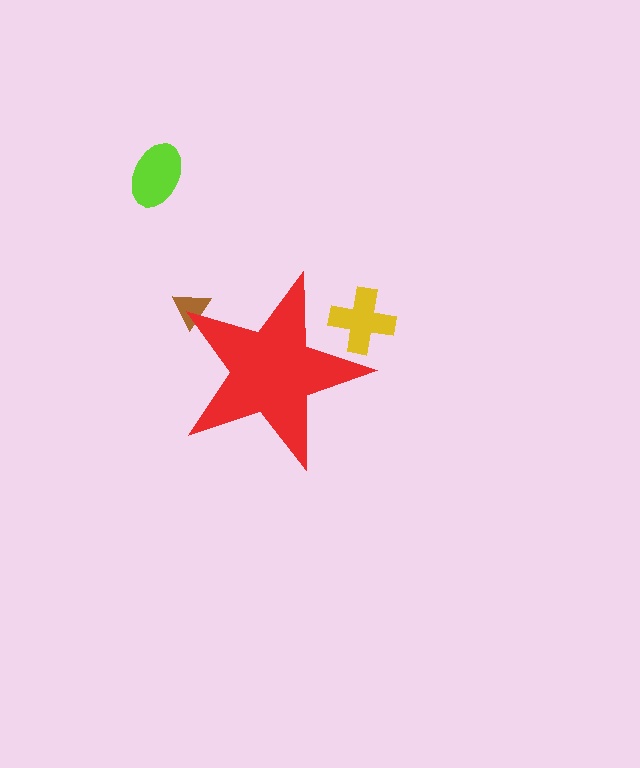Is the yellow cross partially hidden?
Yes, the yellow cross is partially hidden behind the red star.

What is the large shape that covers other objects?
A red star.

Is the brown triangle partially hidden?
Yes, the brown triangle is partially hidden behind the red star.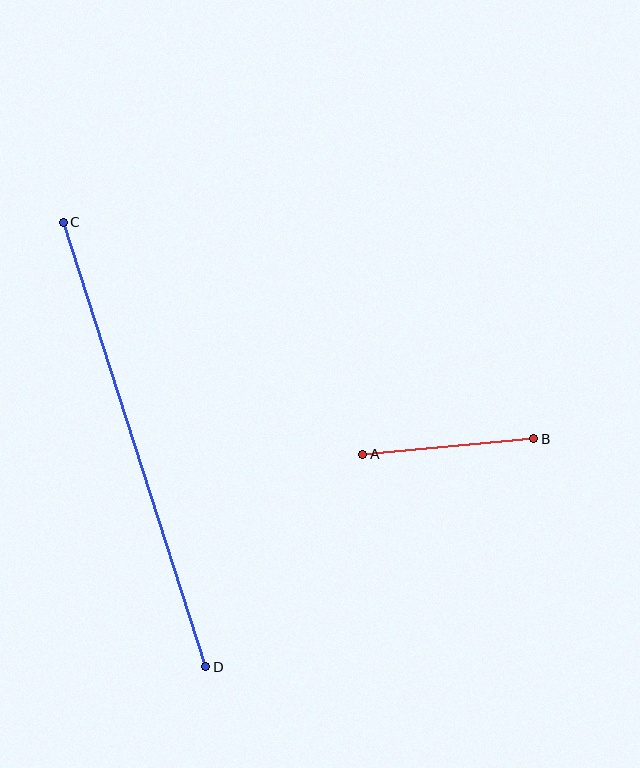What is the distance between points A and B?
The distance is approximately 172 pixels.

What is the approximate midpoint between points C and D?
The midpoint is at approximately (134, 444) pixels.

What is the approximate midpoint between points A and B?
The midpoint is at approximately (448, 447) pixels.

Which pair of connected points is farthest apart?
Points C and D are farthest apart.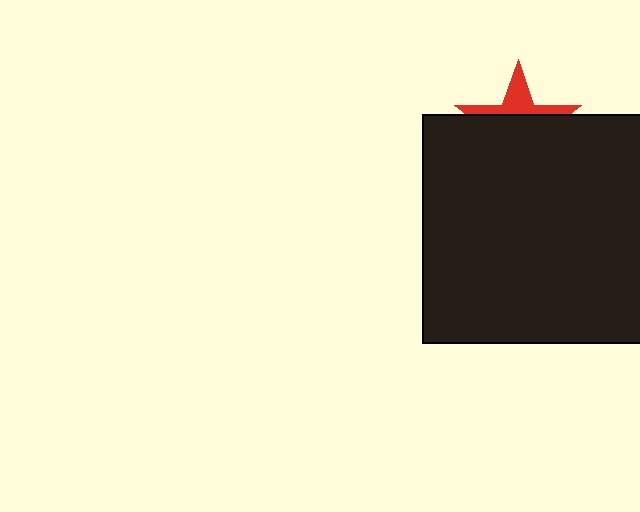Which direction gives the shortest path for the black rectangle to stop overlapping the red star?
Moving down gives the shortest separation.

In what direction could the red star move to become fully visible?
The red star could move up. That would shift it out from behind the black rectangle entirely.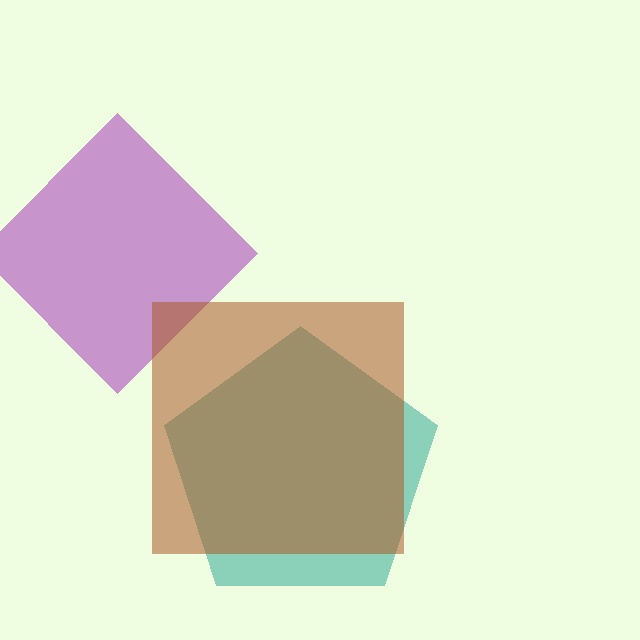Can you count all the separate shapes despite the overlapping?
Yes, there are 3 separate shapes.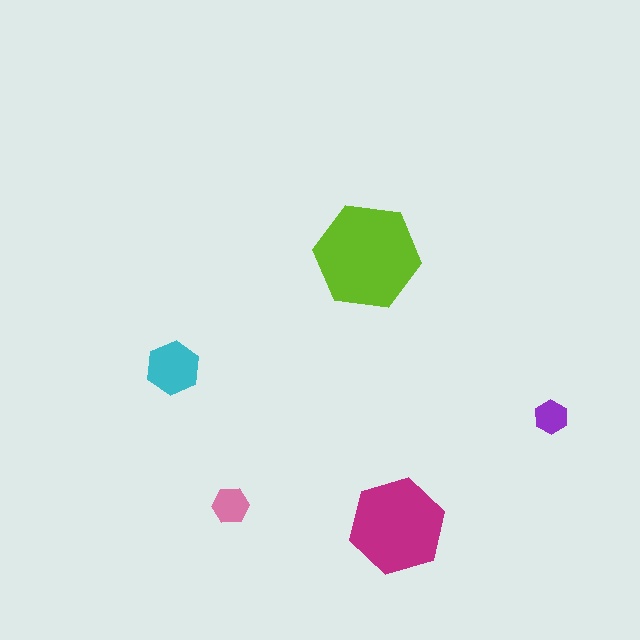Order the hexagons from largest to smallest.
the lime one, the magenta one, the cyan one, the pink one, the purple one.